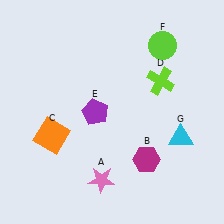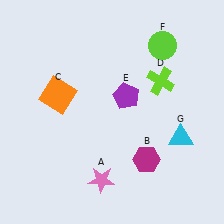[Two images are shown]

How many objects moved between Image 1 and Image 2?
2 objects moved between the two images.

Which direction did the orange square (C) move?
The orange square (C) moved up.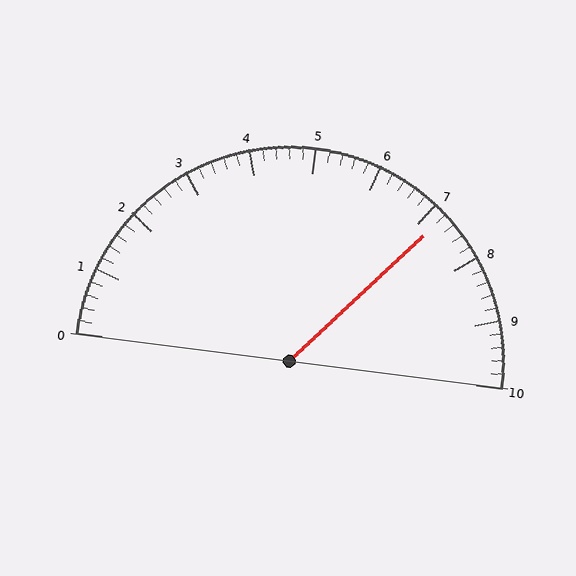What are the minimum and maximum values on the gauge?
The gauge ranges from 0 to 10.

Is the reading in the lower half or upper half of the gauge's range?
The reading is in the upper half of the range (0 to 10).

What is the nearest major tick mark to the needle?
The nearest major tick mark is 7.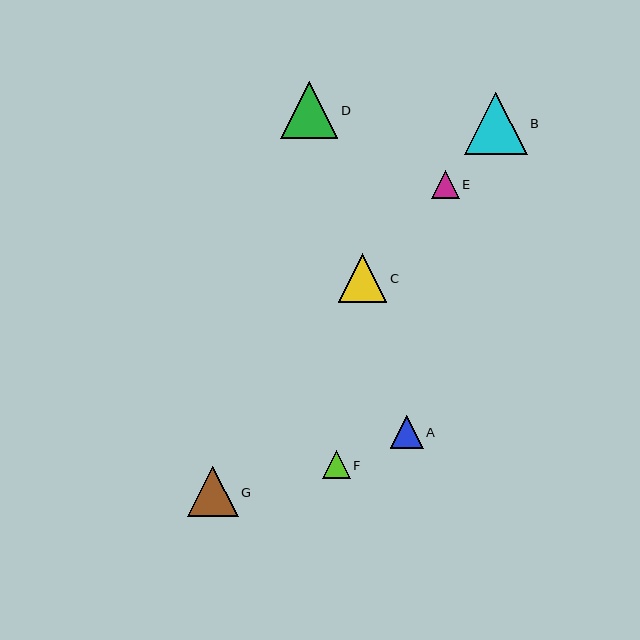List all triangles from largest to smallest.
From largest to smallest: B, D, G, C, A, F, E.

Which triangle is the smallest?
Triangle E is the smallest with a size of approximately 28 pixels.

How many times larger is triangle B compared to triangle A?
Triangle B is approximately 1.9 times the size of triangle A.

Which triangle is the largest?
Triangle B is the largest with a size of approximately 62 pixels.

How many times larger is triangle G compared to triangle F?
Triangle G is approximately 1.8 times the size of triangle F.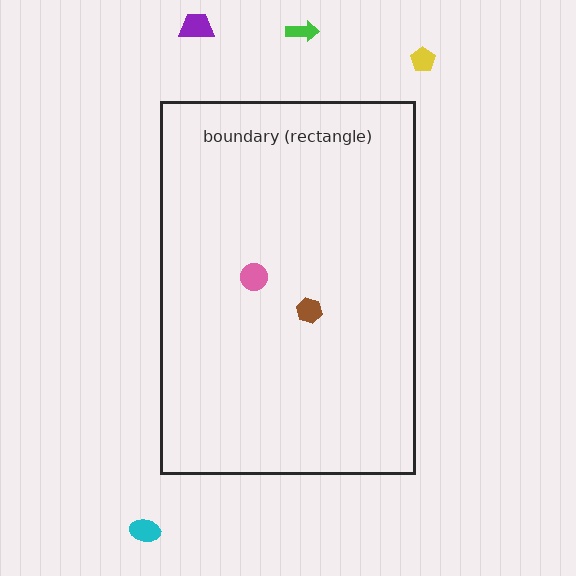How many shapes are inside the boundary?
2 inside, 4 outside.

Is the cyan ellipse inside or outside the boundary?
Outside.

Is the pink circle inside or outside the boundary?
Inside.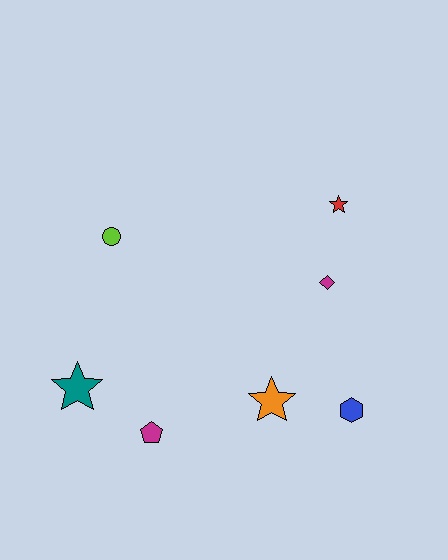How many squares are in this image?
There are no squares.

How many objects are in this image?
There are 7 objects.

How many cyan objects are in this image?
There are no cyan objects.